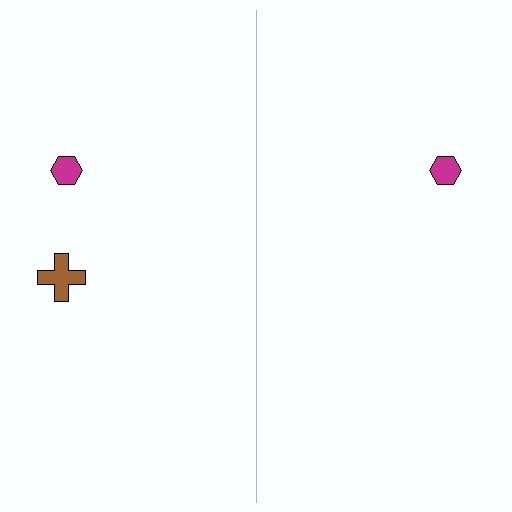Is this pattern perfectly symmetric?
No, the pattern is not perfectly symmetric. A brown cross is missing from the right side.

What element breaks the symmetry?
A brown cross is missing from the right side.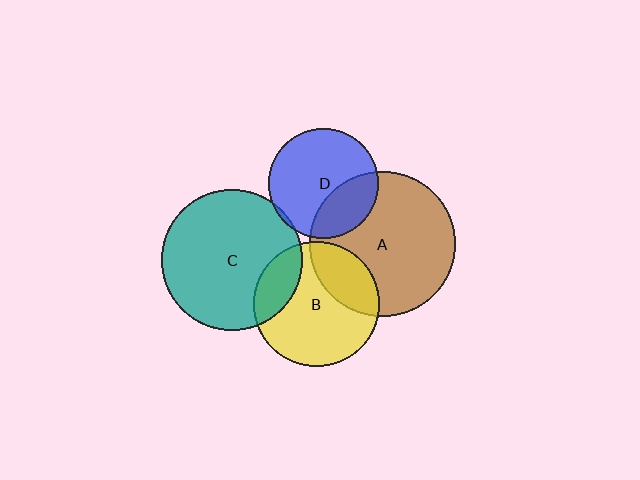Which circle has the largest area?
Circle A (brown).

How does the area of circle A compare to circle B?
Approximately 1.3 times.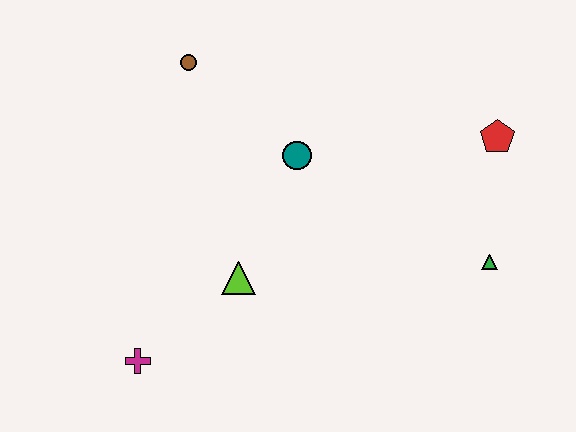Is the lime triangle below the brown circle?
Yes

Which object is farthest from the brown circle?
The green triangle is farthest from the brown circle.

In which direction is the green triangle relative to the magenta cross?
The green triangle is to the right of the magenta cross.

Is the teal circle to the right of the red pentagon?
No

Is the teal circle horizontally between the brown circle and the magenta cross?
No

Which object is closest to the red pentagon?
The green triangle is closest to the red pentagon.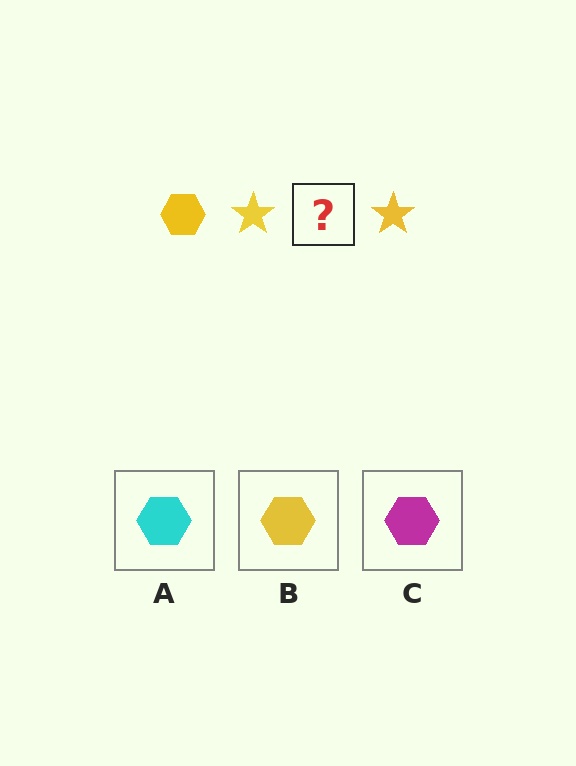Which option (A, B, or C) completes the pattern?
B.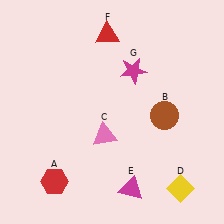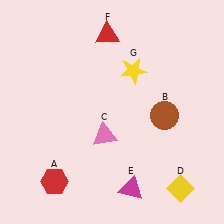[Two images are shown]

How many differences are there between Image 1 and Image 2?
There is 1 difference between the two images.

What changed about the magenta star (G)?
In Image 1, G is magenta. In Image 2, it changed to yellow.